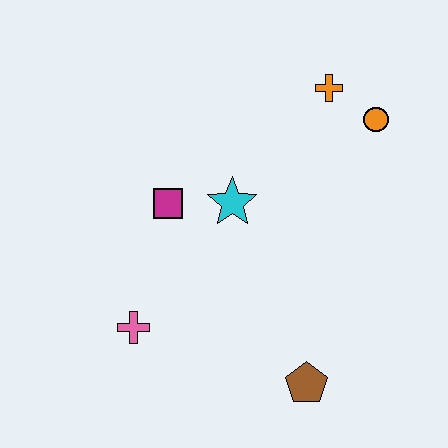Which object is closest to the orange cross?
The orange circle is closest to the orange cross.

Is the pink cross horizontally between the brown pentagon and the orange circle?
No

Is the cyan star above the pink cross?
Yes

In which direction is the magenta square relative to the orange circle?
The magenta square is to the left of the orange circle.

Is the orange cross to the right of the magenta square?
Yes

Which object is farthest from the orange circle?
The pink cross is farthest from the orange circle.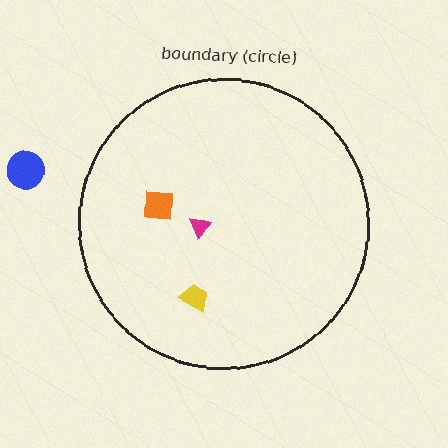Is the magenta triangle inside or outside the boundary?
Inside.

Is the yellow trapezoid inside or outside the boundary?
Inside.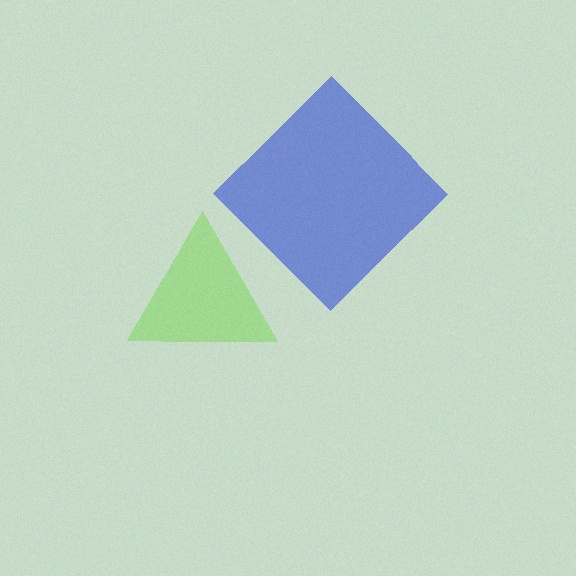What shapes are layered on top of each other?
The layered shapes are: a lime triangle, a blue diamond.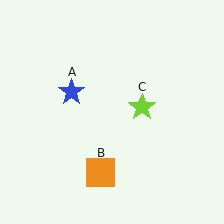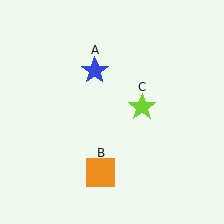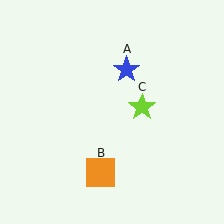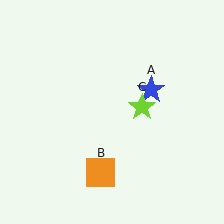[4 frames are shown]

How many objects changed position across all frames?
1 object changed position: blue star (object A).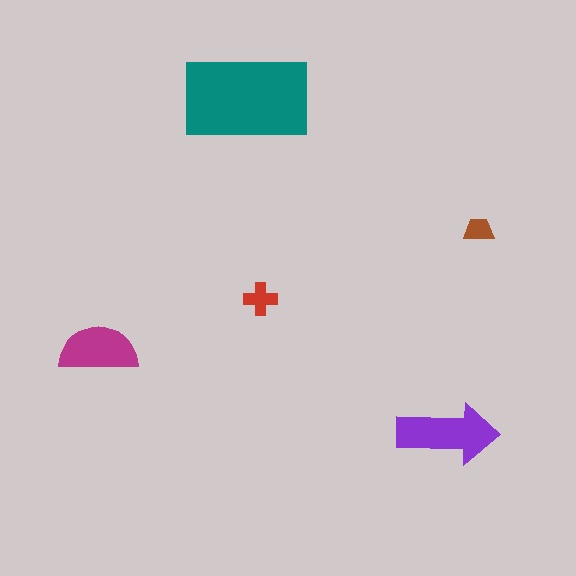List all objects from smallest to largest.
The brown trapezoid, the red cross, the magenta semicircle, the purple arrow, the teal rectangle.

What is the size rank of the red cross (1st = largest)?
4th.